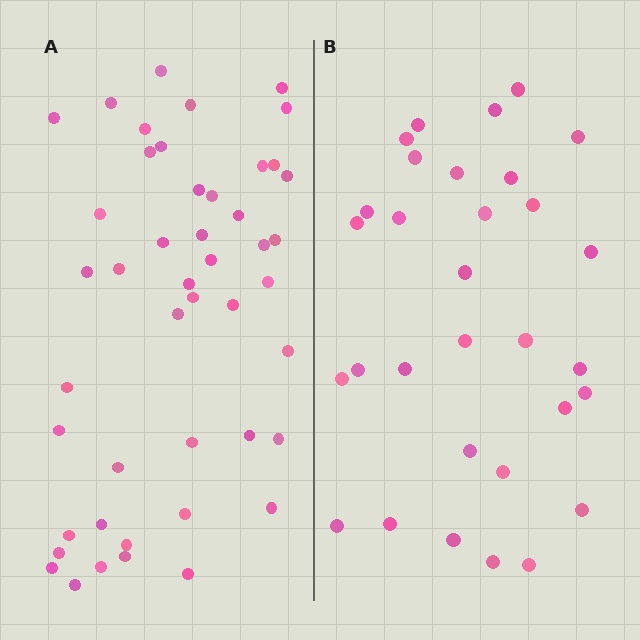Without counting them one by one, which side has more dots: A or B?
Region A (the left region) has more dots.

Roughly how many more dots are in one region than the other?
Region A has approximately 15 more dots than region B.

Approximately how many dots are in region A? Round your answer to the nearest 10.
About 50 dots. (The exact count is 46, which rounds to 50.)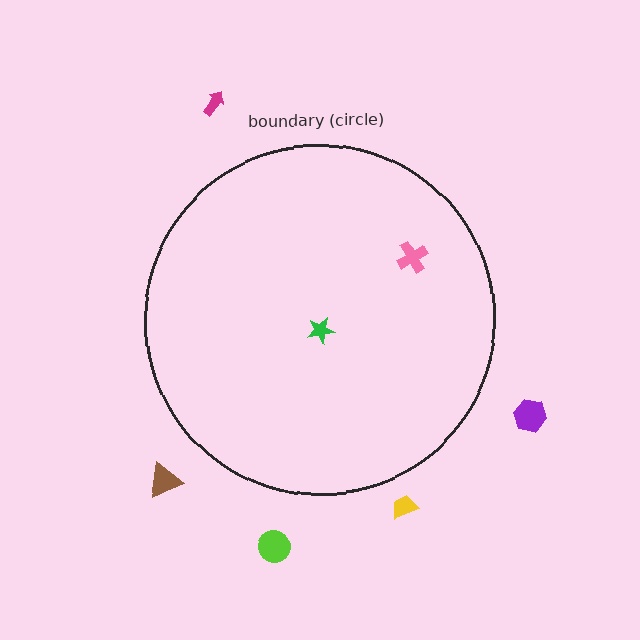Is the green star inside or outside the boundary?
Inside.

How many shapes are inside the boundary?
2 inside, 5 outside.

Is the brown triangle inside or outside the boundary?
Outside.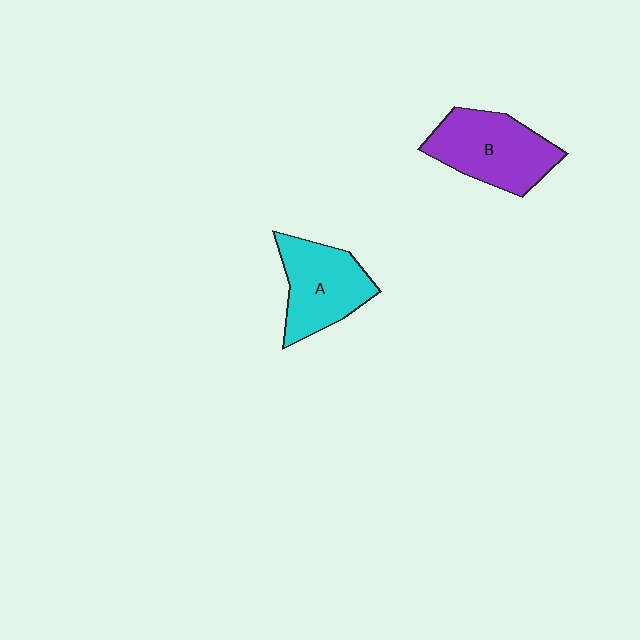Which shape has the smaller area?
Shape A (cyan).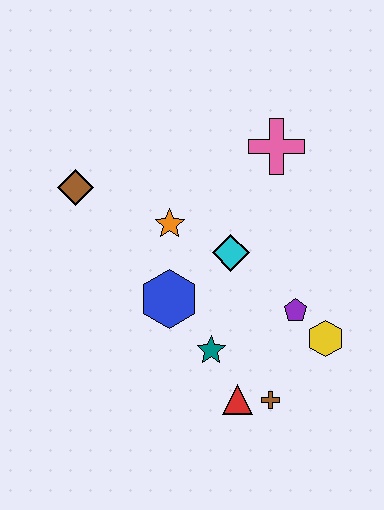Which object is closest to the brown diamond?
The orange star is closest to the brown diamond.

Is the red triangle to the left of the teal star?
No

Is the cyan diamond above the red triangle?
Yes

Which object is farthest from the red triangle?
The brown diamond is farthest from the red triangle.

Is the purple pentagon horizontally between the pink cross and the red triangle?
No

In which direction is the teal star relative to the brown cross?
The teal star is to the left of the brown cross.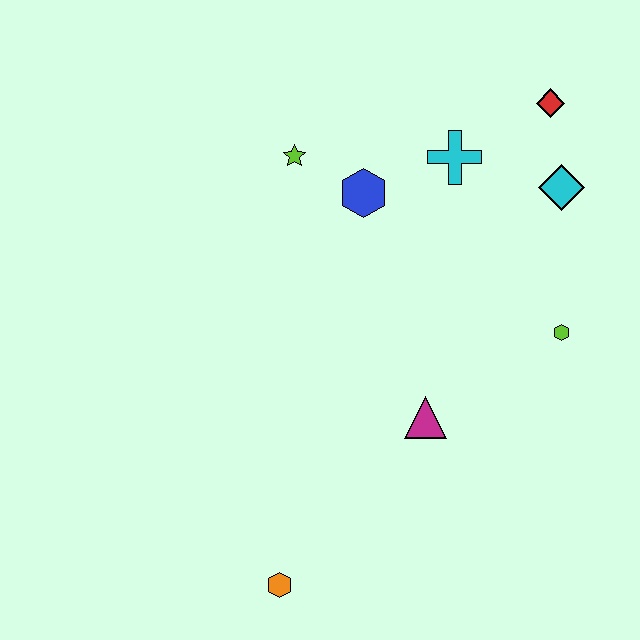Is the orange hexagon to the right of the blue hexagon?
No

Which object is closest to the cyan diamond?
The red diamond is closest to the cyan diamond.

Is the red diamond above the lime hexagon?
Yes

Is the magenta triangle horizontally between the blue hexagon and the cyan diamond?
Yes